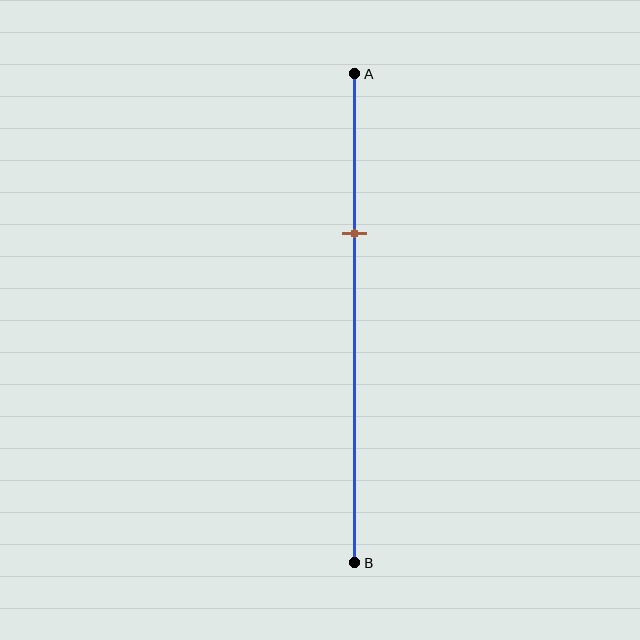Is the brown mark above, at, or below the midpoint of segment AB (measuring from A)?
The brown mark is above the midpoint of segment AB.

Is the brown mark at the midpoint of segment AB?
No, the mark is at about 35% from A, not at the 50% midpoint.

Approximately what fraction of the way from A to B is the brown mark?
The brown mark is approximately 35% of the way from A to B.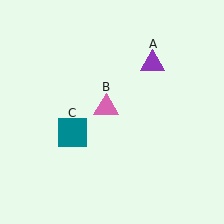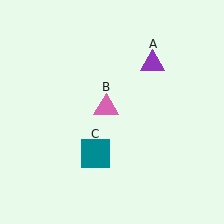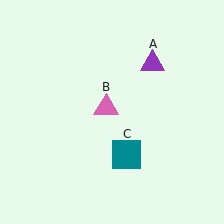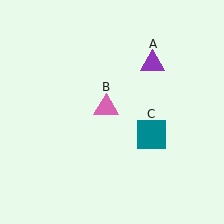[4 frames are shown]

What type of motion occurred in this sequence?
The teal square (object C) rotated counterclockwise around the center of the scene.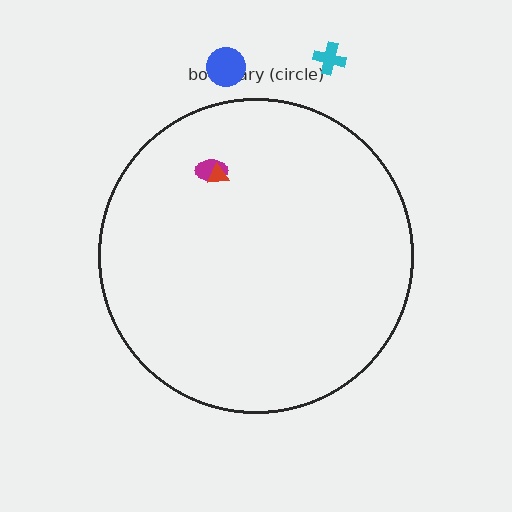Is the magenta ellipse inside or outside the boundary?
Inside.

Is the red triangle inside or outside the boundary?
Inside.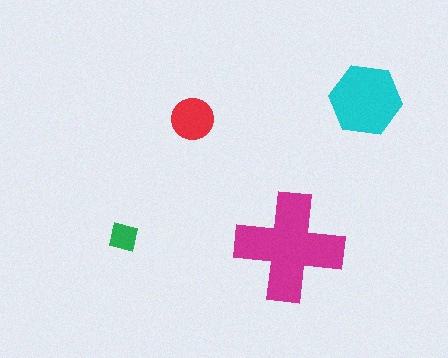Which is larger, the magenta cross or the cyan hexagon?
The magenta cross.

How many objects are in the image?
There are 4 objects in the image.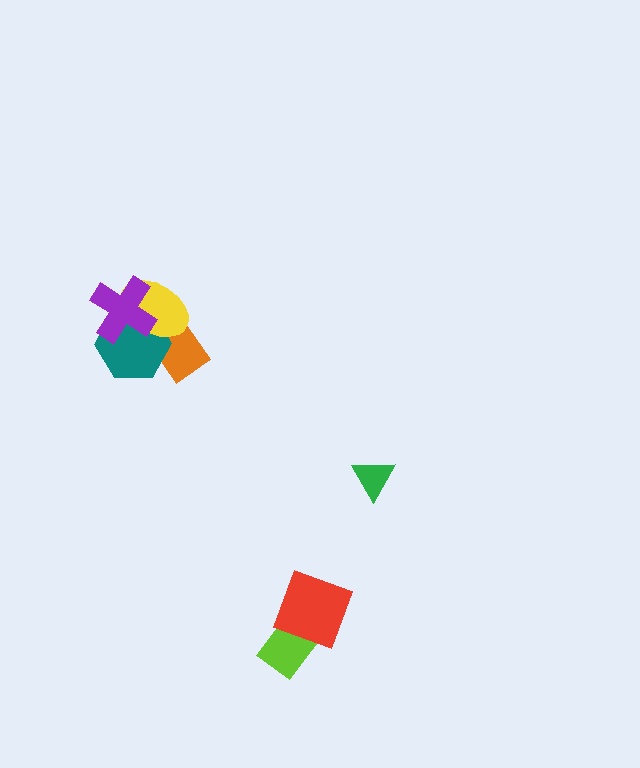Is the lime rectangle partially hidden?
Yes, it is partially covered by another shape.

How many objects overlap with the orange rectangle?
3 objects overlap with the orange rectangle.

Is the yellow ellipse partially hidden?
Yes, it is partially covered by another shape.